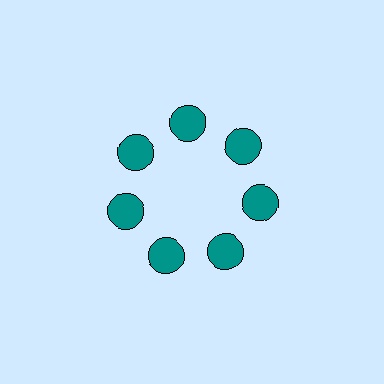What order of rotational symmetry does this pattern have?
This pattern has 7-fold rotational symmetry.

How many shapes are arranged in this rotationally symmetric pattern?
There are 7 shapes, arranged in 7 groups of 1.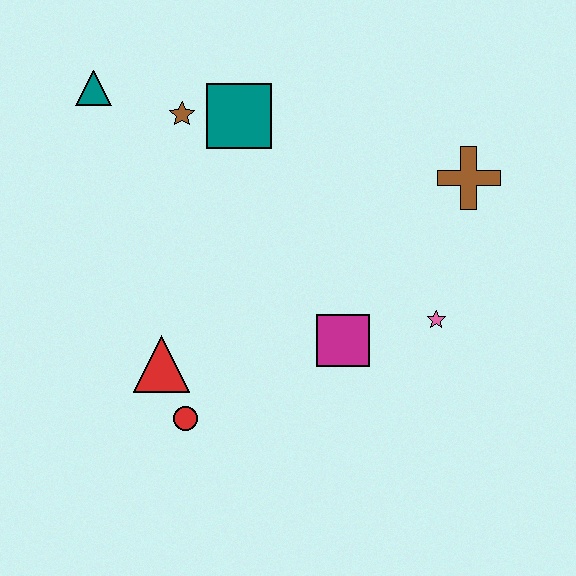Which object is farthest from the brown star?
The pink star is farthest from the brown star.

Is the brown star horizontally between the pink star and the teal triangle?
Yes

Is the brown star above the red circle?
Yes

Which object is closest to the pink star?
The magenta square is closest to the pink star.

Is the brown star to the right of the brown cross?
No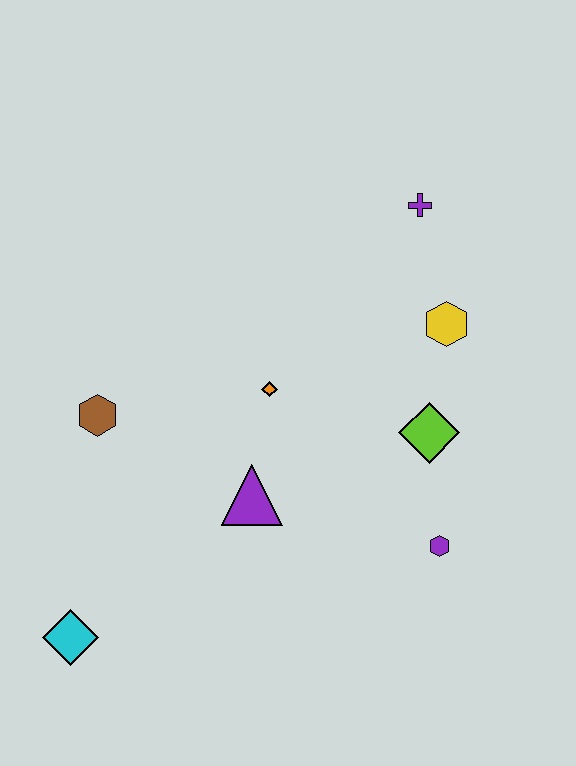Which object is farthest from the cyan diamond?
The purple cross is farthest from the cyan diamond.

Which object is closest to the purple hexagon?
The lime diamond is closest to the purple hexagon.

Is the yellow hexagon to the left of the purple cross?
No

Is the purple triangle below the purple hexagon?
No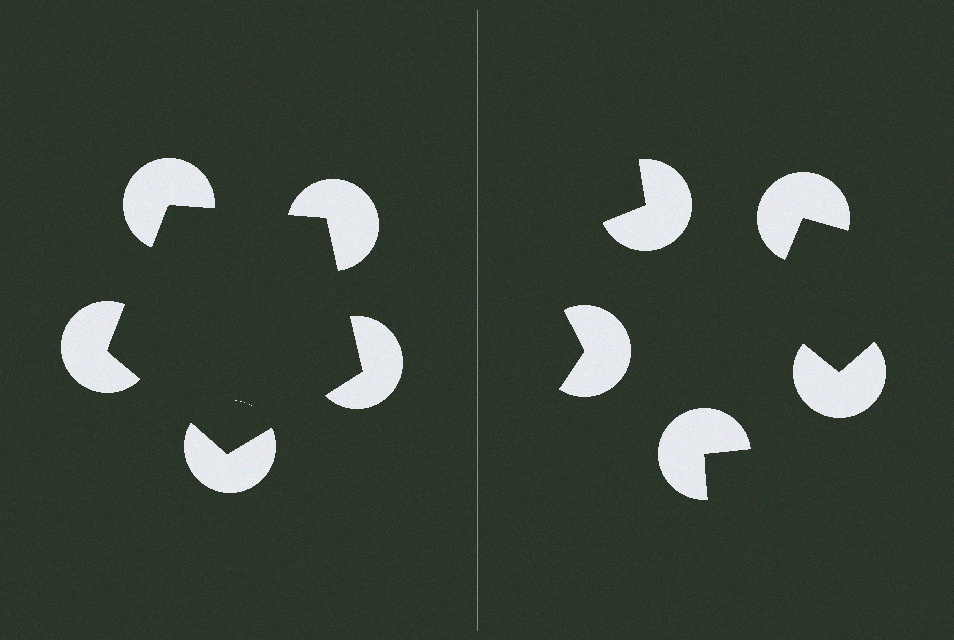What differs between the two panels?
The pac-man discs are positioned identically on both sides; only the wedge orientations differ. On the left they align to a pentagon; on the right they are misaligned.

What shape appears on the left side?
An illusory pentagon.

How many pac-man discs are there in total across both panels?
10 — 5 on each side.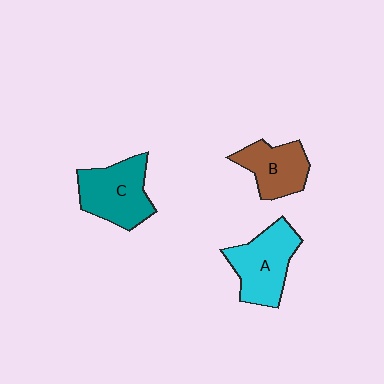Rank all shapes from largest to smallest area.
From largest to smallest: A (cyan), C (teal), B (brown).